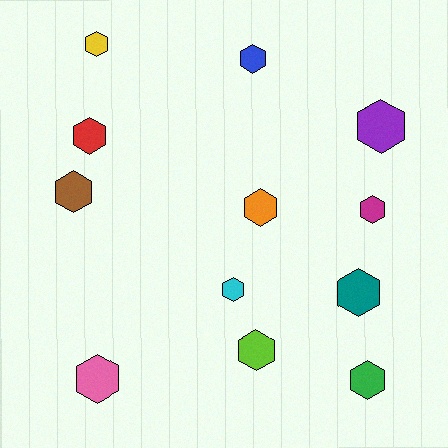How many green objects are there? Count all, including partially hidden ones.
There is 1 green object.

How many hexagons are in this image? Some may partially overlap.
There are 12 hexagons.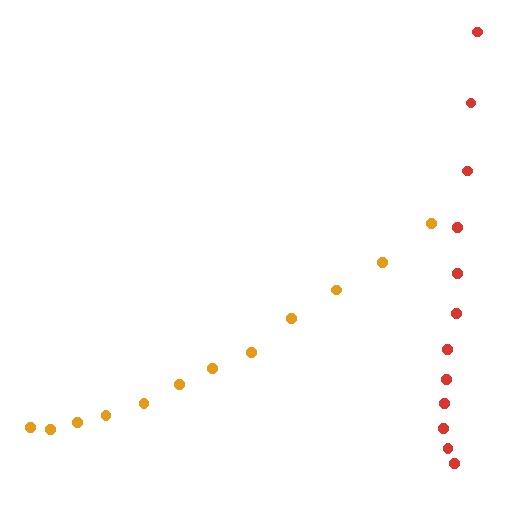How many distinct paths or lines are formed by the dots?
There are 2 distinct paths.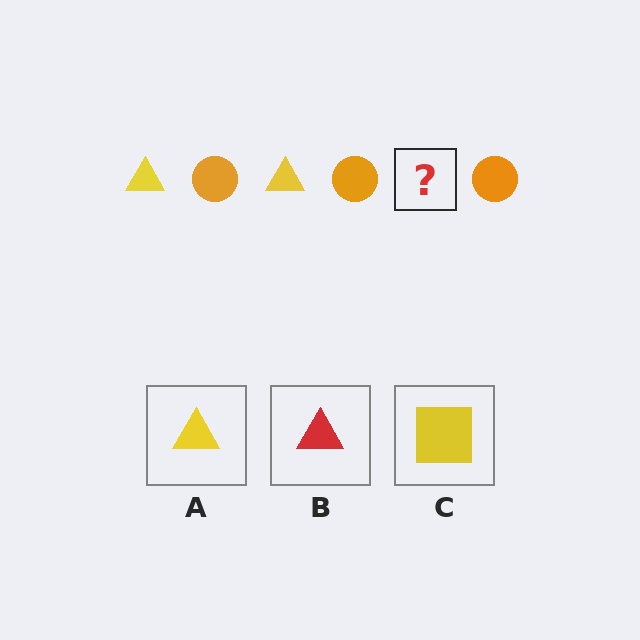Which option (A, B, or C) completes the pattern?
A.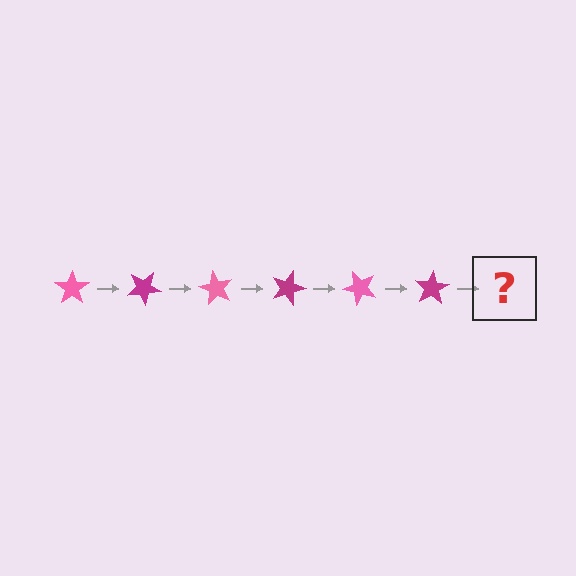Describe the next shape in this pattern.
It should be a pink star, rotated 180 degrees from the start.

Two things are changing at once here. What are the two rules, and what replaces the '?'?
The two rules are that it rotates 30 degrees each step and the color cycles through pink and magenta. The '?' should be a pink star, rotated 180 degrees from the start.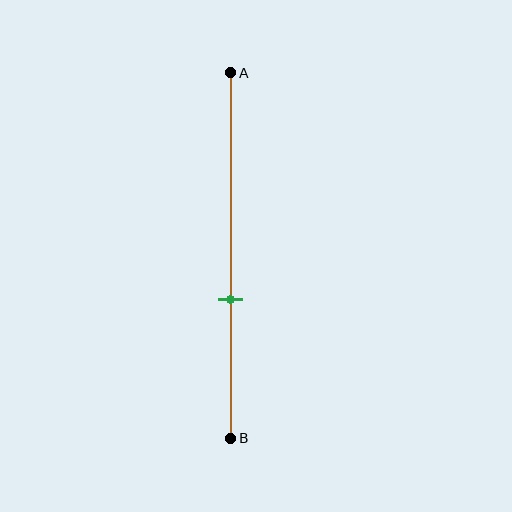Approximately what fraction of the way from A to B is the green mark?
The green mark is approximately 60% of the way from A to B.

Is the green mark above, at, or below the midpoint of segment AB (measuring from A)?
The green mark is below the midpoint of segment AB.